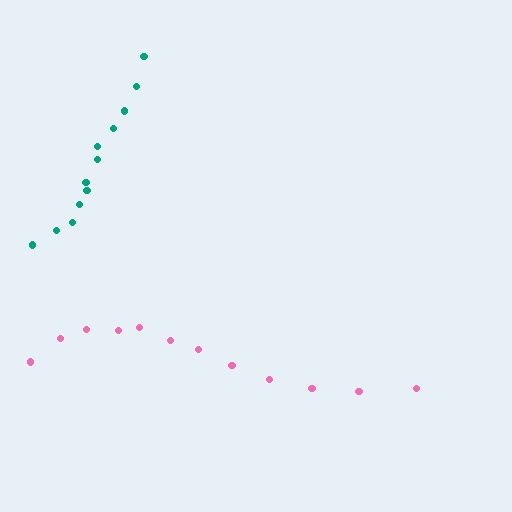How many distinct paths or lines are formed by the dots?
There are 2 distinct paths.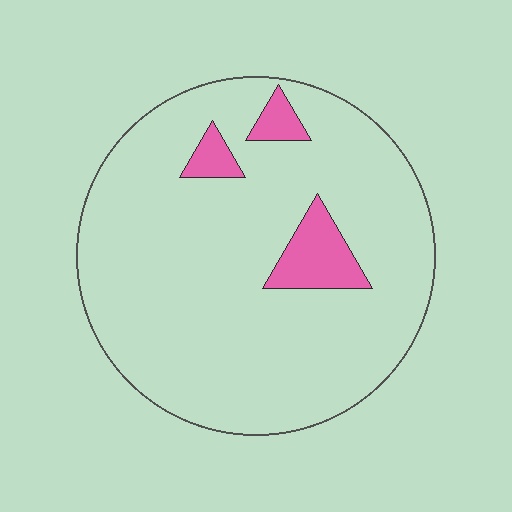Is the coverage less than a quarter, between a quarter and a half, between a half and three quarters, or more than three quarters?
Less than a quarter.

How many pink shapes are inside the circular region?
3.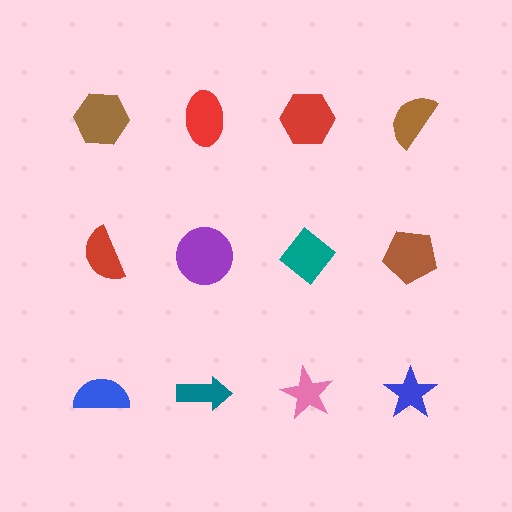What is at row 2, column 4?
A brown pentagon.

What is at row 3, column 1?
A blue semicircle.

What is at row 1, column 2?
A red ellipse.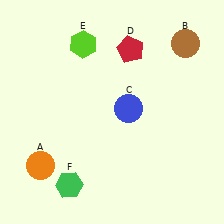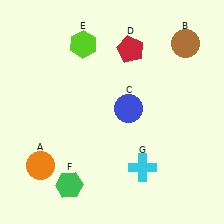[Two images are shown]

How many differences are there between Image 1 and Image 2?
There is 1 difference between the two images.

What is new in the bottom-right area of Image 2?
A cyan cross (G) was added in the bottom-right area of Image 2.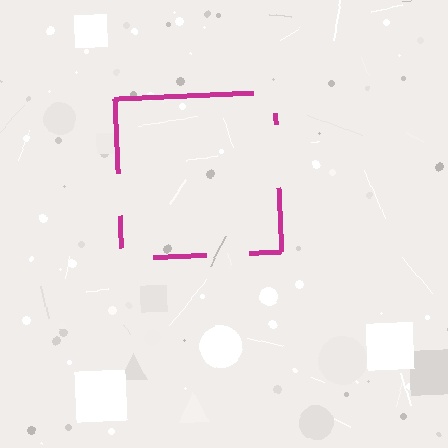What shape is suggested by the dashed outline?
The dashed outline suggests a square.